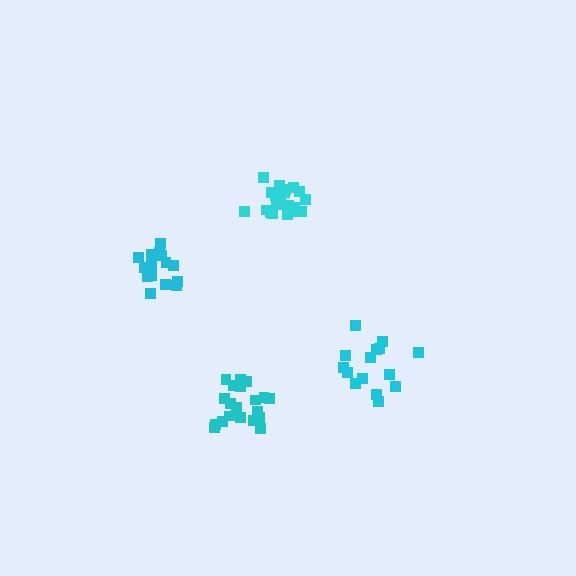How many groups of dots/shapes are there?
There are 4 groups.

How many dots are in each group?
Group 1: 16 dots, Group 2: 15 dots, Group 3: 20 dots, Group 4: 20 dots (71 total).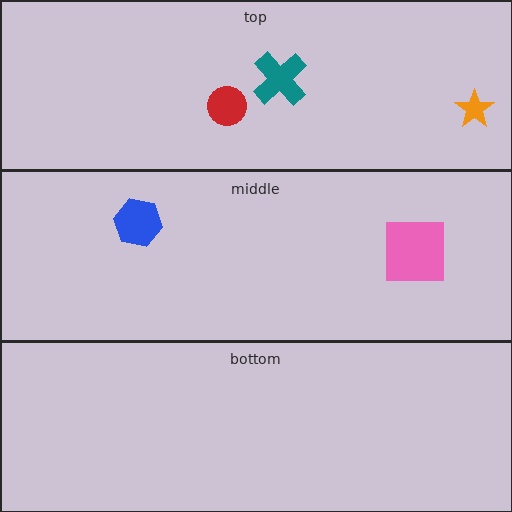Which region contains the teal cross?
The top region.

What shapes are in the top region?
The red circle, the orange star, the teal cross.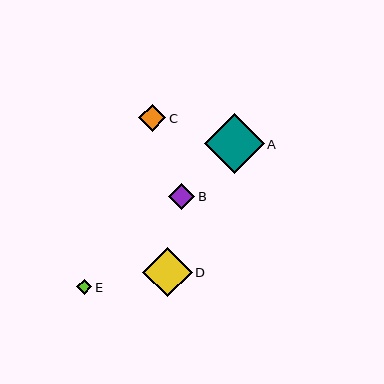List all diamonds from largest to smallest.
From largest to smallest: A, D, C, B, E.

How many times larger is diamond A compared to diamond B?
Diamond A is approximately 2.3 times the size of diamond B.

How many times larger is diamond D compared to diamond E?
Diamond D is approximately 3.2 times the size of diamond E.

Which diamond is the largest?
Diamond A is the largest with a size of approximately 60 pixels.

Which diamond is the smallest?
Diamond E is the smallest with a size of approximately 15 pixels.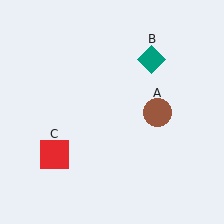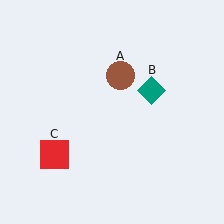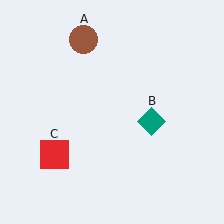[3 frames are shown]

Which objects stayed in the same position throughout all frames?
Red square (object C) remained stationary.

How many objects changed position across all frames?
2 objects changed position: brown circle (object A), teal diamond (object B).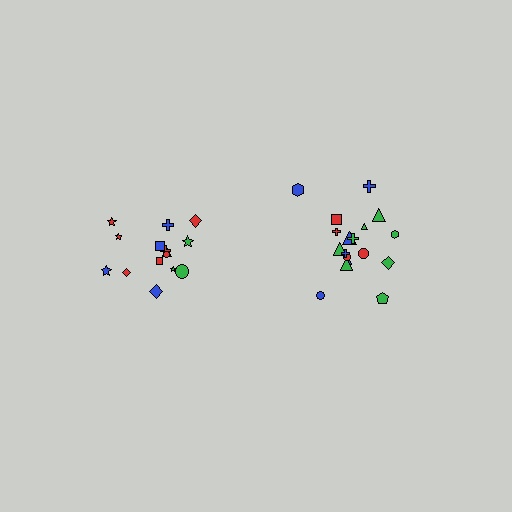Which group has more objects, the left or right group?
The right group.